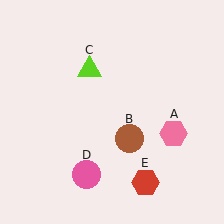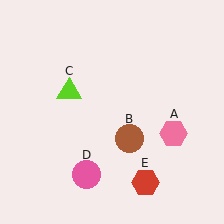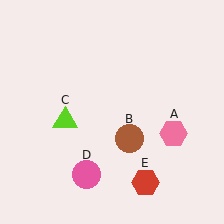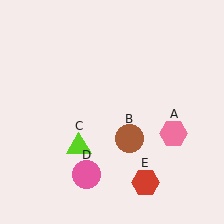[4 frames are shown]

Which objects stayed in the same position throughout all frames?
Pink hexagon (object A) and brown circle (object B) and pink circle (object D) and red hexagon (object E) remained stationary.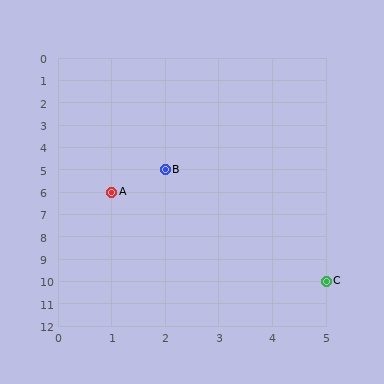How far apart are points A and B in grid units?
Points A and B are 1 column and 1 row apart (about 1.4 grid units diagonally).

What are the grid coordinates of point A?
Point A is at grid coordinates (1, 6).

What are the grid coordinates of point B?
Point B is at grid coordinates (2, 5).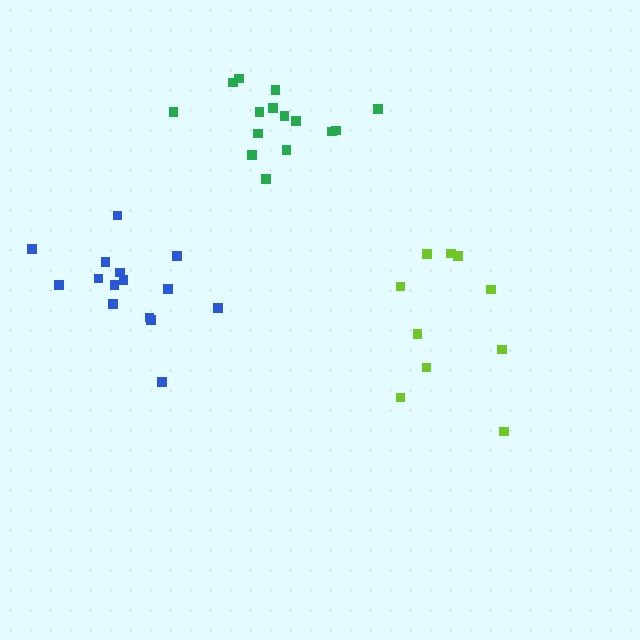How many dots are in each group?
Group 1: 15 dots, Group 2: 10 dots, Group 3: 15 dots (40 total).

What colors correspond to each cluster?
The clusters are colored: blue, lime, green.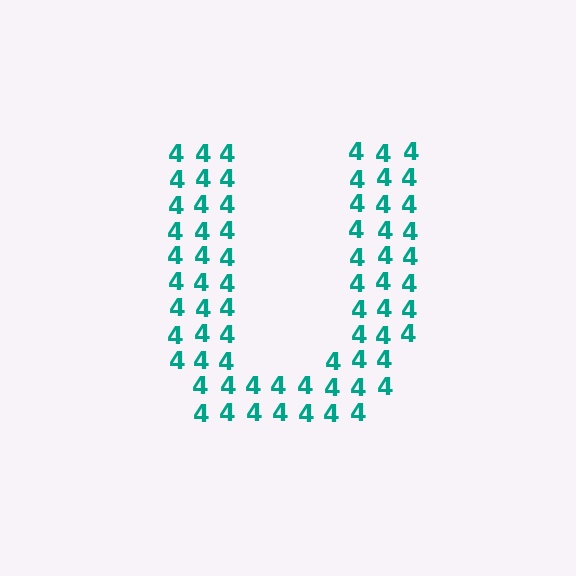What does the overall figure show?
The overall figure shows the letter U.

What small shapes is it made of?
It is made of small digit 4's.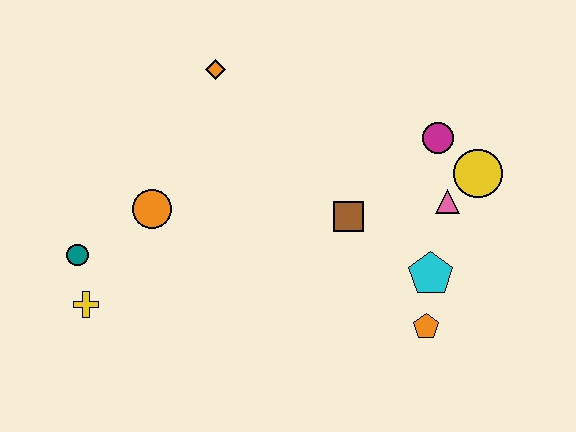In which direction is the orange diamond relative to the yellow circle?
The orange diamond is to the left of the yellow circle.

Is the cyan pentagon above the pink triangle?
No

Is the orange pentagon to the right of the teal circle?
Yes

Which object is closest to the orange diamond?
The orange circle is closest to the orange diamond.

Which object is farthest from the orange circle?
The yellow circle is farthest from the orange circle.